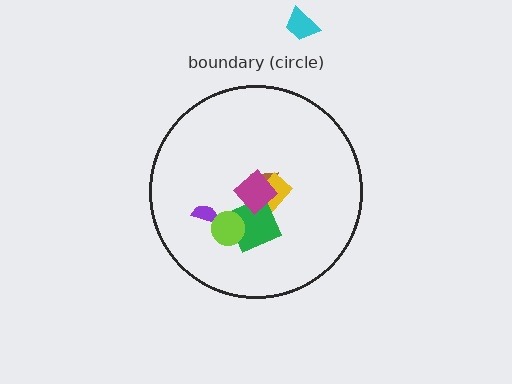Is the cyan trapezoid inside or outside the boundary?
Outside.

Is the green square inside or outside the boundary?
Inside.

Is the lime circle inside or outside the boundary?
Inside.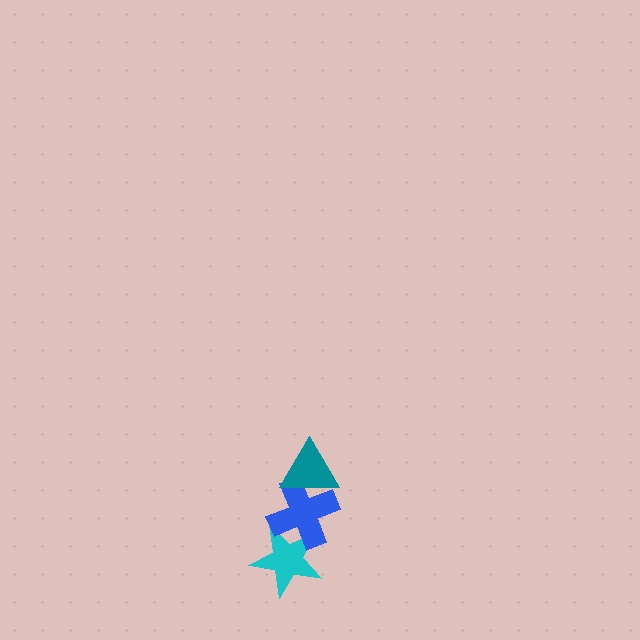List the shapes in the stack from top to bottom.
From top to bottom: the teal triangle, the blue cross, the cyan star.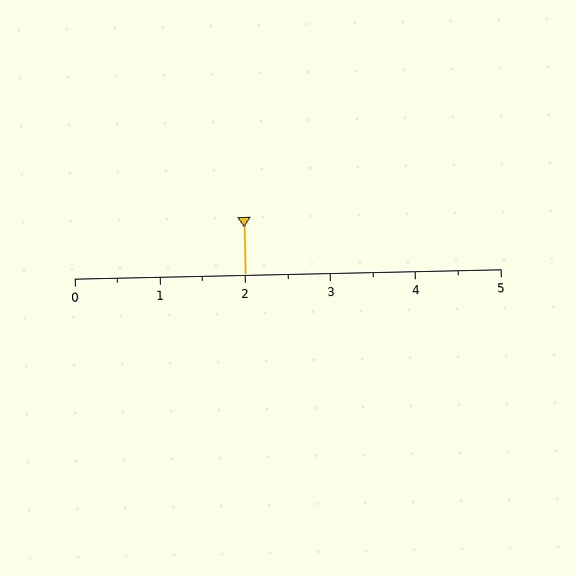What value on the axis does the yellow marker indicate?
The marker indicates approximately 2.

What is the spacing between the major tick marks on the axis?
The major ticks are spaced 1 apart.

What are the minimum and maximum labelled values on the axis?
The axis runs from 0 to 5.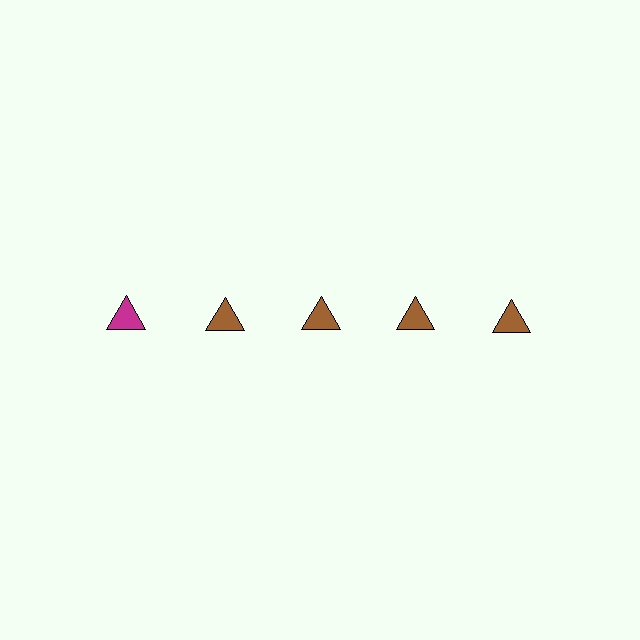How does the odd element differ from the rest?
It has a different color: magenta instead of brown.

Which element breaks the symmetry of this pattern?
The magenta triangle in the top row, leftmost column breaks the symmetry. All other shapes are brown triangles.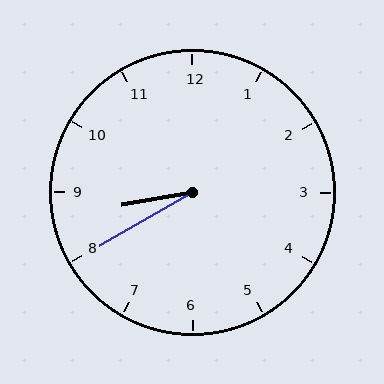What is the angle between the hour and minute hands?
Approximately 20 degrees.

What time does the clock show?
8:40.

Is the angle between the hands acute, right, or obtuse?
It is acute.